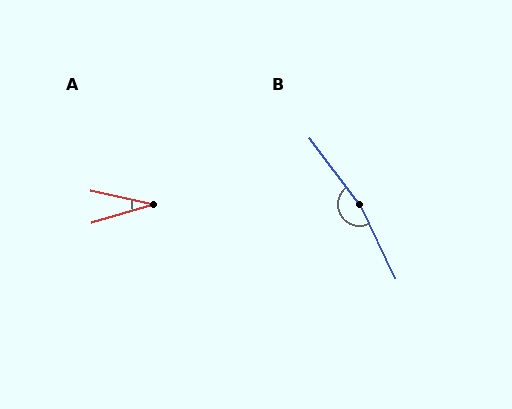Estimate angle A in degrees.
Approximately 29 degrees.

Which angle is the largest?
B, at approximately 168 degrees.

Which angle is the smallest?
A, at approximately 29 degrees.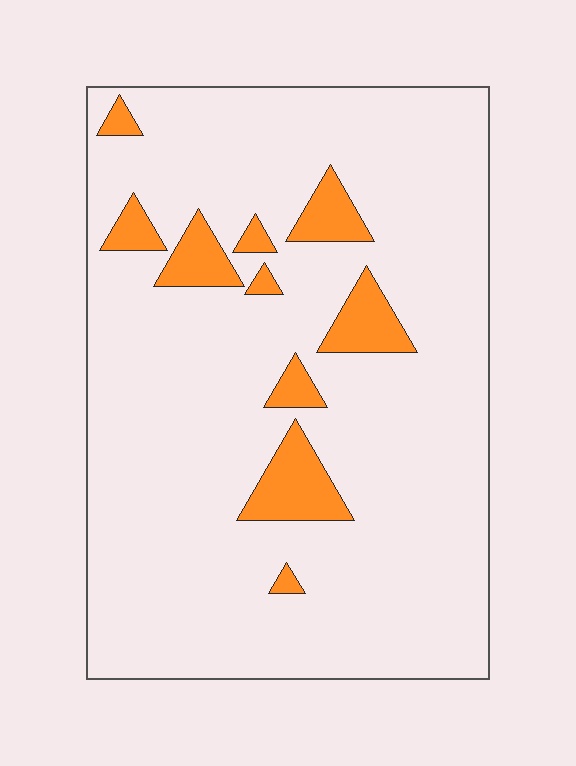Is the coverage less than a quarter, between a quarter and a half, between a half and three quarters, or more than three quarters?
Less than a quarter.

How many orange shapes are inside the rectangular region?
10.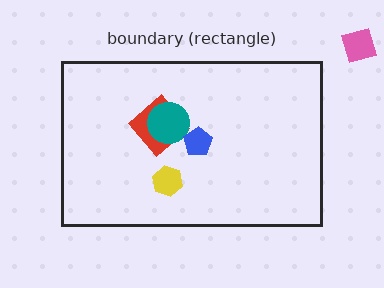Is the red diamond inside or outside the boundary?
Inside.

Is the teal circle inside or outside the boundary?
Inside.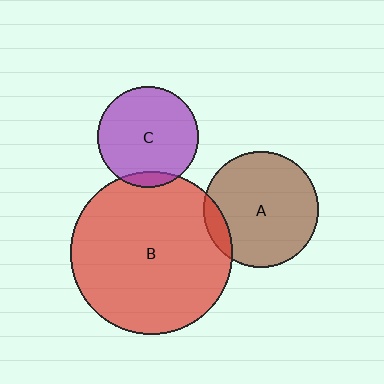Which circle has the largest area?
Circle B (red).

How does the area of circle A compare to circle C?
Approximately 1.3 times.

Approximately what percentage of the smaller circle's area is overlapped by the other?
Approximately 10%.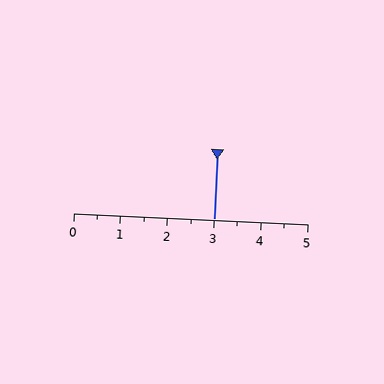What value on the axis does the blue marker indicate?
The marker indicates approximately 3.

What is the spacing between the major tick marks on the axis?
The major ticks are spaced 1 apart.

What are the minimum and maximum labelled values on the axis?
The axis runs from 0 to 5.